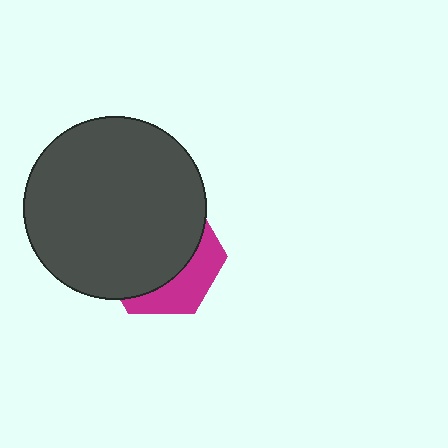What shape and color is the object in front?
The object in front is a dark gray circle.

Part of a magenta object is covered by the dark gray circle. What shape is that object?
It is a hexagon.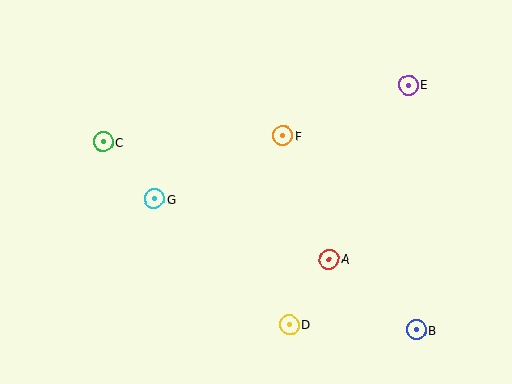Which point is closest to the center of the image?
Point F at (283, 136) is closest to the center.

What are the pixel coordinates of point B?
Point B is at (416, 330).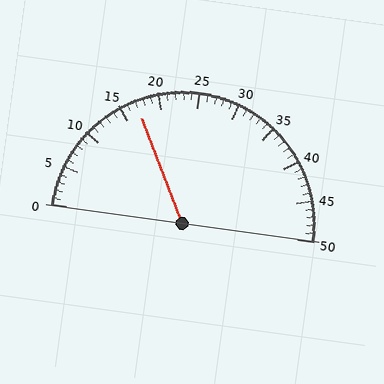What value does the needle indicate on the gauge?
The needle indicates approximately 17.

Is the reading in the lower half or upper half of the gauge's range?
The reading is in the lower half of the range (0 to 50).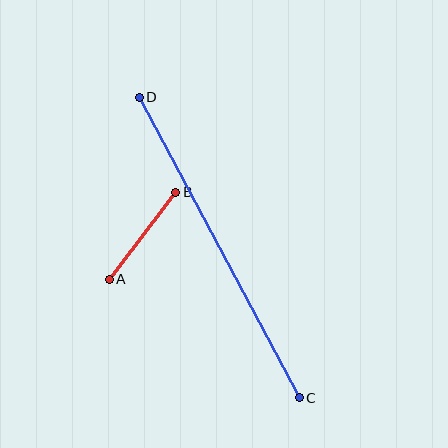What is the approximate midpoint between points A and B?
The midpoint is at approximately (142, 236) pixels.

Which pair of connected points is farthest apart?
Points C and D are farthest apart.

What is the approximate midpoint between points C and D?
The midpoint is at approximately (219, 248) pixels.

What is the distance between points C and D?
The distance is approximately 341 pixels.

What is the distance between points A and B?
The distance is approximately 110 pixels.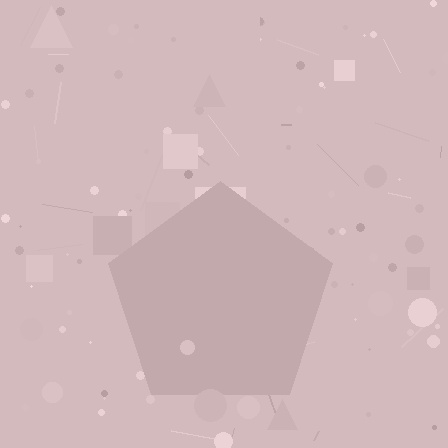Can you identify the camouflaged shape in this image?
The camouflaged shape is a pentagon.